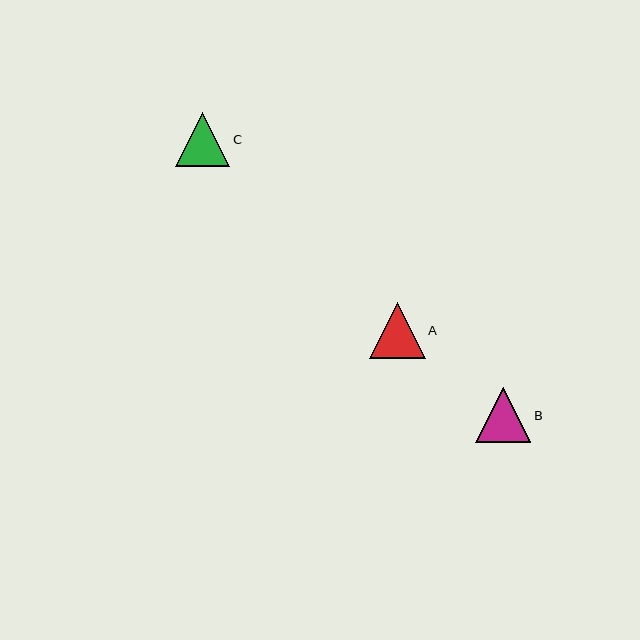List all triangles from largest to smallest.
From largest to smallest: A, B, C.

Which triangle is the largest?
Triangle A is the largest with a size of approximately 56 pixels.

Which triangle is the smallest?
Triangle C is the smallest with a size of approximately 54 pixels.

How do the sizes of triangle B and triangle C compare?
Triangle B and triangle C are approximately the same size.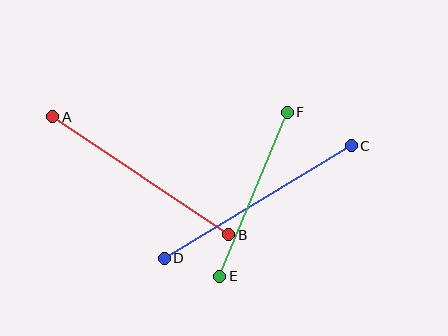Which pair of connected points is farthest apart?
Points C and D are farthest apart.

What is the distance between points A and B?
The distance is approximately 212 pixels.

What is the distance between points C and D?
The distance is approximately 218 pixels.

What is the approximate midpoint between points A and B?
The midpoint is at approximately (141, 176) pixels.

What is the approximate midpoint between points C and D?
The midpoint is at approximately (258, 202) pixels.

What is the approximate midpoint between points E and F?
The midpoint is at approximately (253, 194) pixels.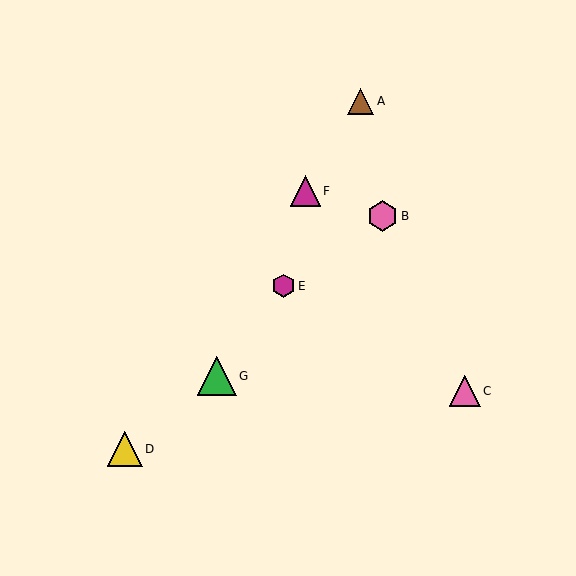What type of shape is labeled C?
Shape C is a pink triangle.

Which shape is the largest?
The green triangle (labeled G) is the largest.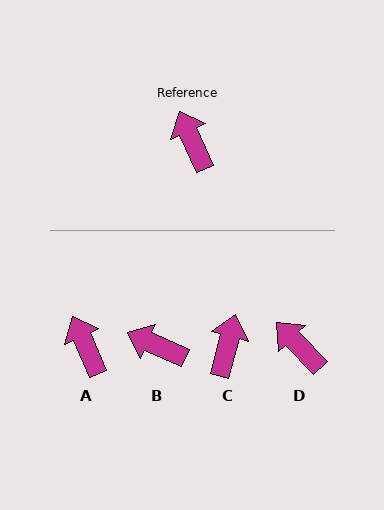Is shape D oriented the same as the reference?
No, it is off by about 21 degrees.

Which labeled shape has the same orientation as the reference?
A.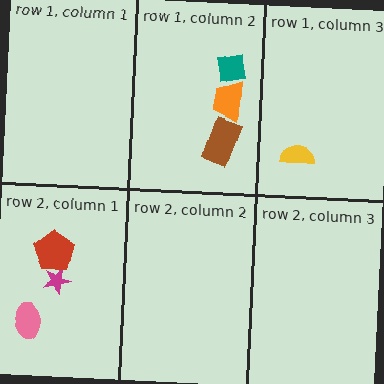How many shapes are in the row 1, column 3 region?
1.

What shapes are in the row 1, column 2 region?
The teal square, the orange trapezoid, the brown rectangle.